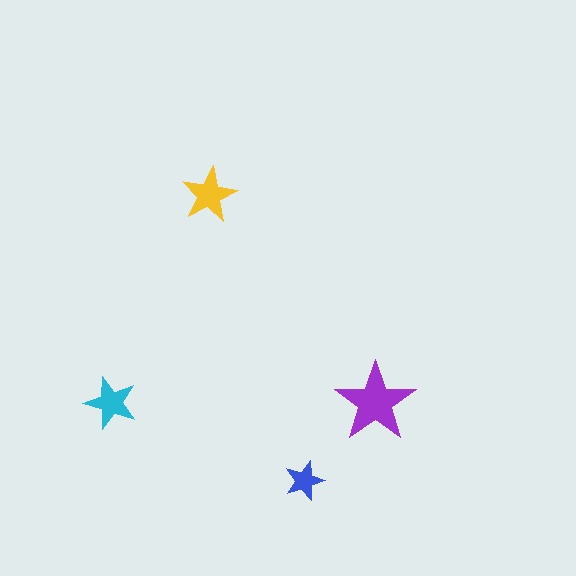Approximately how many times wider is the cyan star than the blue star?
About 1.5 times wider.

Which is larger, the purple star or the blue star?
The purple one.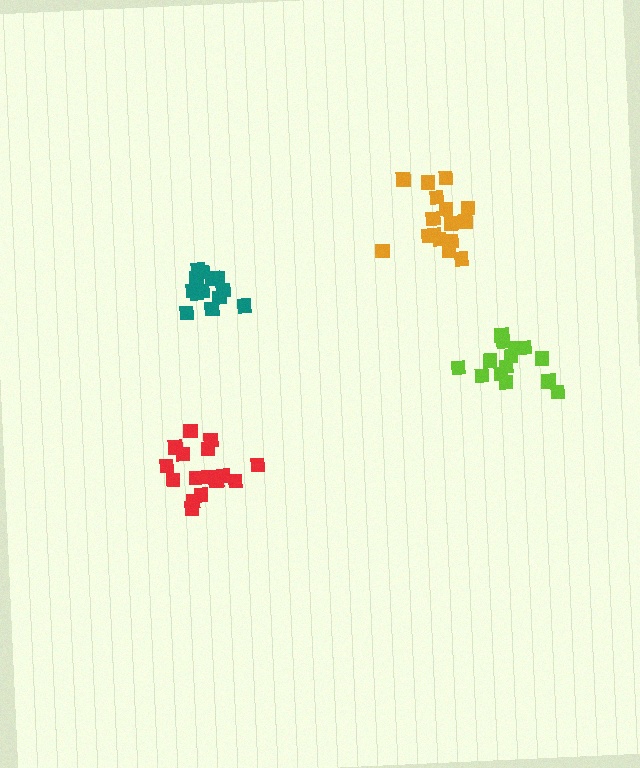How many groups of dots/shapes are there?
There are 4 groups.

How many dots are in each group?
Group 1: 14 dots, Group 2: 17 dots, Group 3: 16 dots, Group 4: 14 dots (61 total).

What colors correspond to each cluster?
The clusters are colored: teal, red, orange, lime.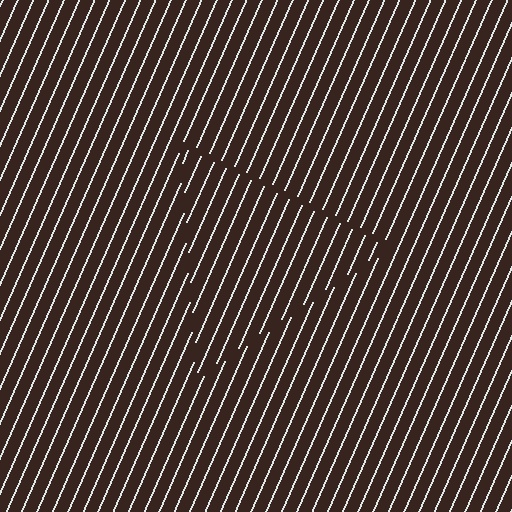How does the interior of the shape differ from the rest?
The interior of the shape contains the same grating, shifted by half a period — the contour is defined by the phase discontinuity where line-ends from the inner and outer gratings abut.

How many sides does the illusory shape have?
3 sides — the line-ends trace a triangle.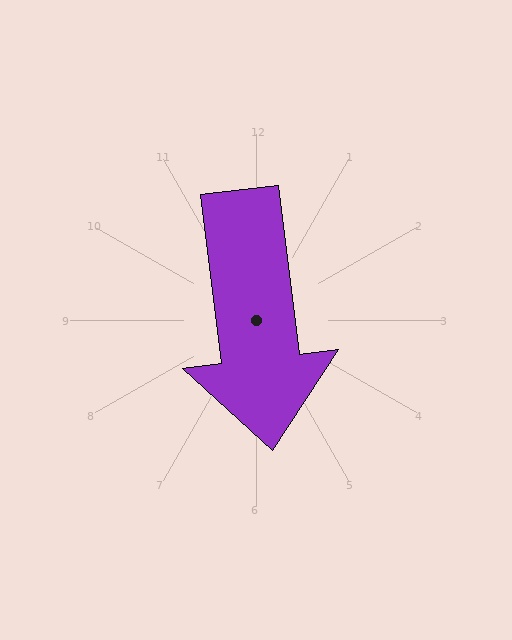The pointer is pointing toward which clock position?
Roughly 6 o'clock.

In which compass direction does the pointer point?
South.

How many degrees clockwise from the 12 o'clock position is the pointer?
Approximately 173 degrees.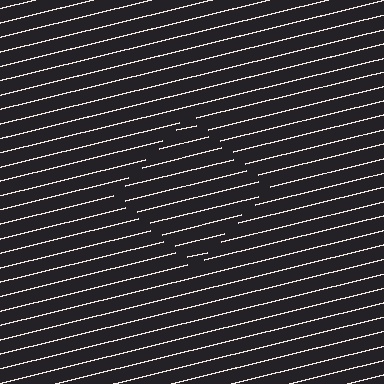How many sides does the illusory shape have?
4 sides — the line-ends trace a square.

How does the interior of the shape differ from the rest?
The interior of the shape contains the same grating, shifted by half a period — the contour is defined by the phase discontinuity where line-ends from the inner and outer gratings abut.